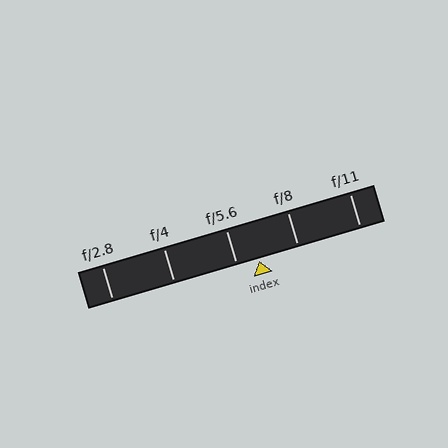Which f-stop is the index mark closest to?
The index mark is closest to f/5.6.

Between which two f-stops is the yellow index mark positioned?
The index mark is between f/5.6 and f/8.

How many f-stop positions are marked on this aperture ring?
There are 5 f-stop positions marked.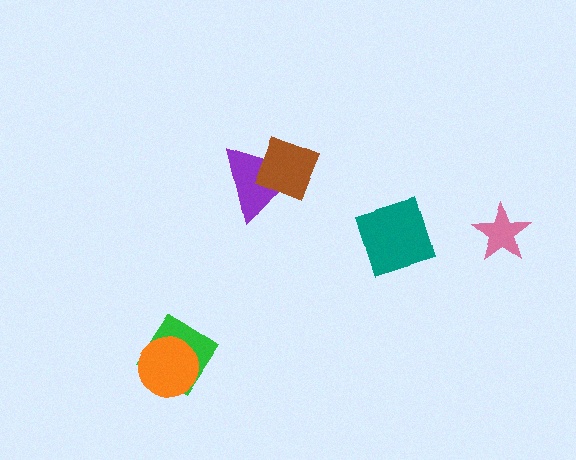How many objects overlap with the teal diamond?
0 objects overlap with the teal diamond.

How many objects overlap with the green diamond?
1 object overlaps with the green diamond.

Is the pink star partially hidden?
No, no other shape covers it.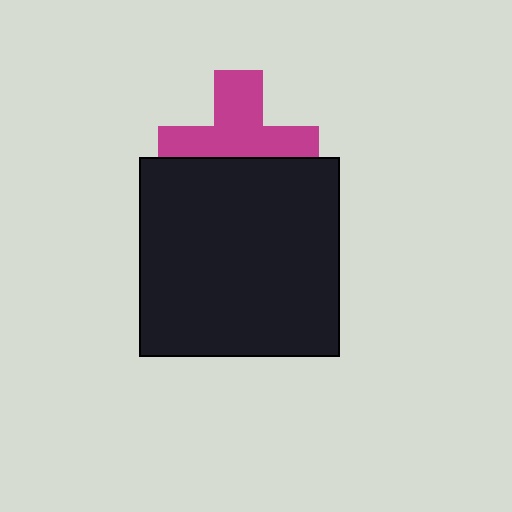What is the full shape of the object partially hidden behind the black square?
The partially hidden object is a magenta cross.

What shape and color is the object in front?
The object in front is a black square.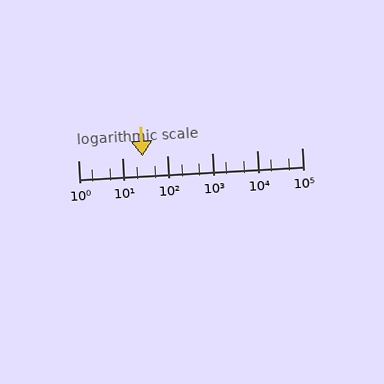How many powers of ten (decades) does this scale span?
The scale spans 5 decades, from 1 to 100000.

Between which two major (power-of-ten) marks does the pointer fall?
The pointer is between 10 and 100.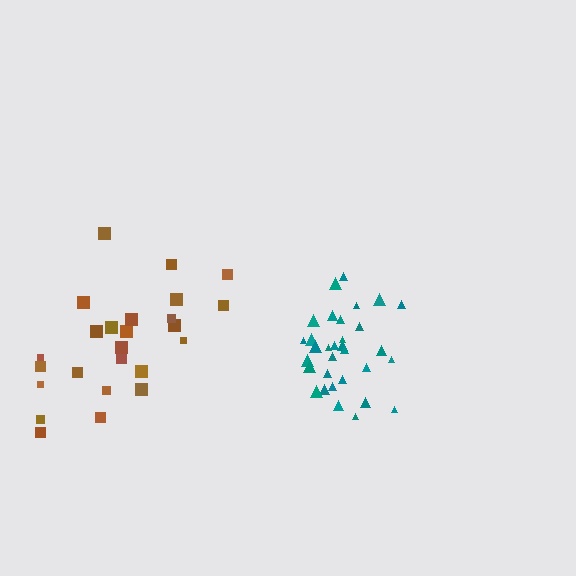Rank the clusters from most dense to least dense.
teal, brown.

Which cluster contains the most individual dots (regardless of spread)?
Teal (32).